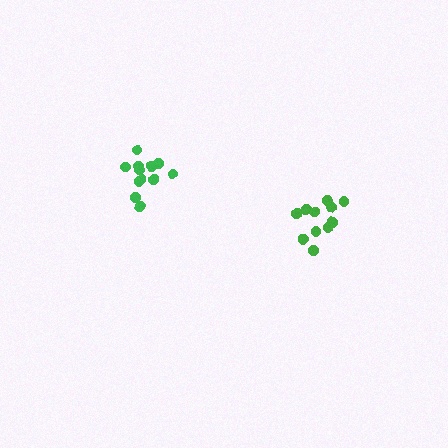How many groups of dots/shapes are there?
There are 2 groups.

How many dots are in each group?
Group 1: 12 dots, Group 2: 11 dots (23 total).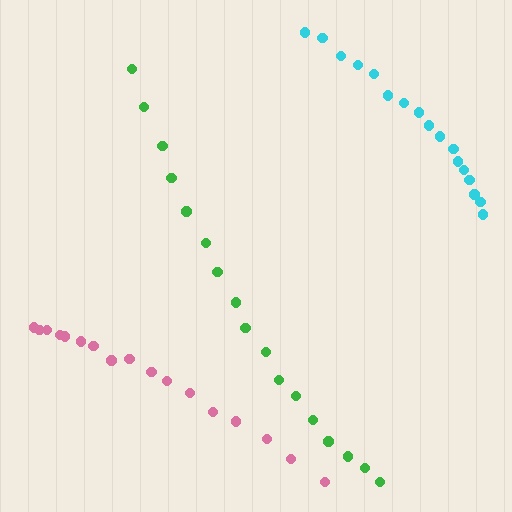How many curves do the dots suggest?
There are 3 distinct paths.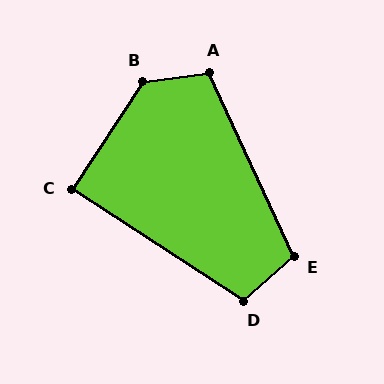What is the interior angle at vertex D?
Approximately 105 degrees (obtuse).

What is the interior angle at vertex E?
Approximately 107 degrees (obtuse).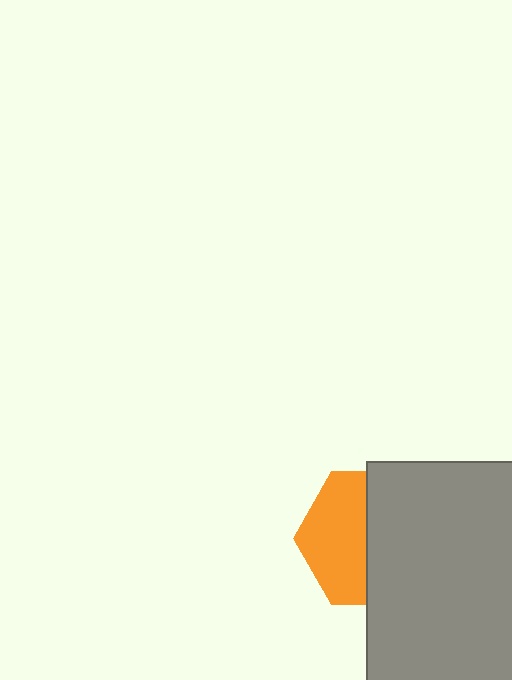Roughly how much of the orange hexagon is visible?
About half of it is visible (roughly 46%).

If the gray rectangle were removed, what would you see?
You would see the complete orange hexagon.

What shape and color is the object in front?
The object in front is a gray rectangle.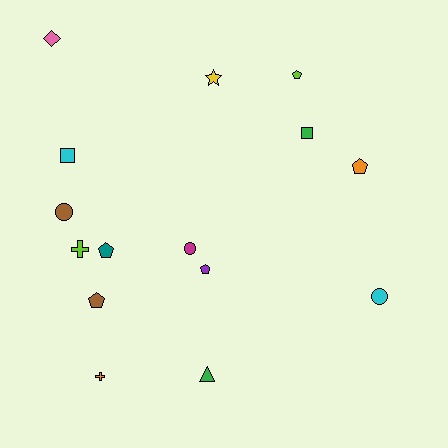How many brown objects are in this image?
There are 2 brown objects.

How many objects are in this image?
There are 15 objects.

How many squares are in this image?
There are 2 squares.